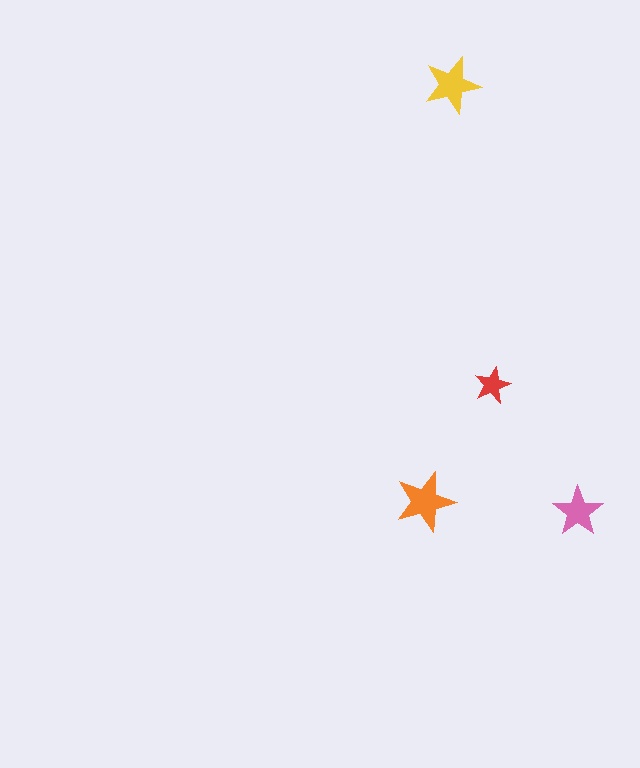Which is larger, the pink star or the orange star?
The orange one.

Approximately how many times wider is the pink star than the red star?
About 1.5 times wider.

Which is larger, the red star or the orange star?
The orange one.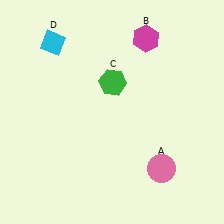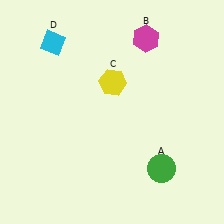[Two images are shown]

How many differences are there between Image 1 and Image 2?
There are 2 differences between the two images.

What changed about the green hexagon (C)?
In Image 1, C is green. In Image 2, it changed to yellow.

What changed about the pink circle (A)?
In Image 1, A is pink. In Image 2, it changed to green.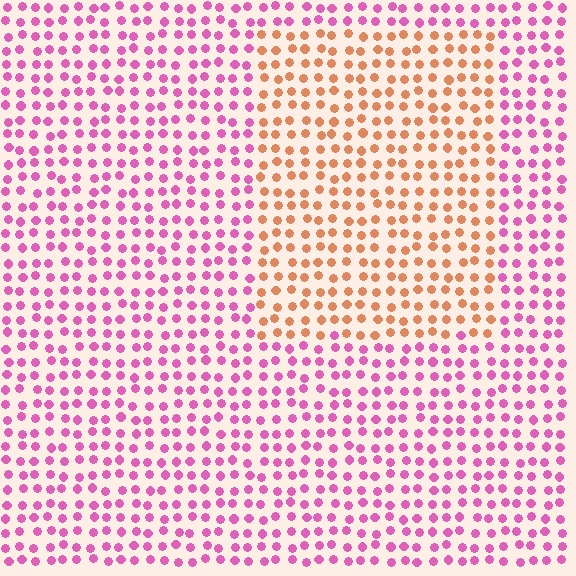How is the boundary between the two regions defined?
The boundary is defined purely by a slight shift in hue (about 62 degrees). Spacing, size, and orientation are identical on both sides.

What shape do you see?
I see a rectangle.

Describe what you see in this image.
The image is filled with small pink elements in a uniform arrangement. A rectangle-shaped region is visible where the elements are tinted to a slightly different hue, forming a subtle color boundary.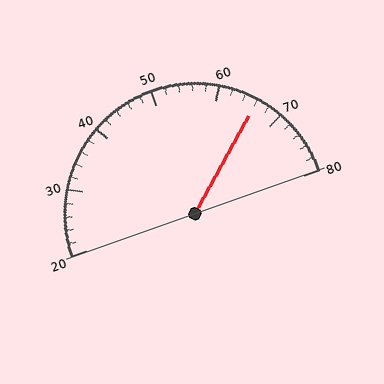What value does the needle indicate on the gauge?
The needle indicates approximately 66.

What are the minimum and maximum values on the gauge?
The gauge ranges from 20 to 80.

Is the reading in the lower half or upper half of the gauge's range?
The reading is in the upper half of the range (20 to 80).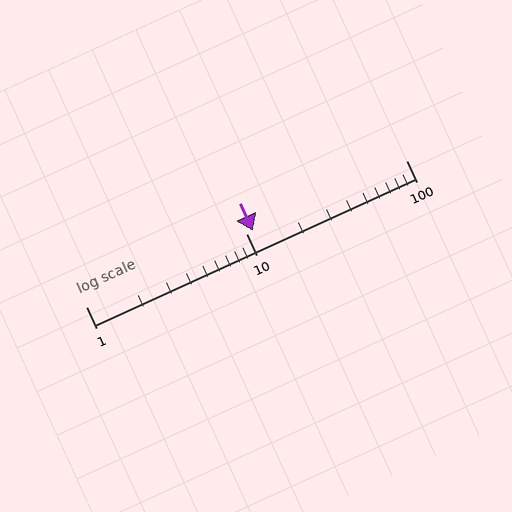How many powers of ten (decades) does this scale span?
The scale spans 2 decades, from 1 to 100.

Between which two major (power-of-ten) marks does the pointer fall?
The pointer is between 10 and 100.